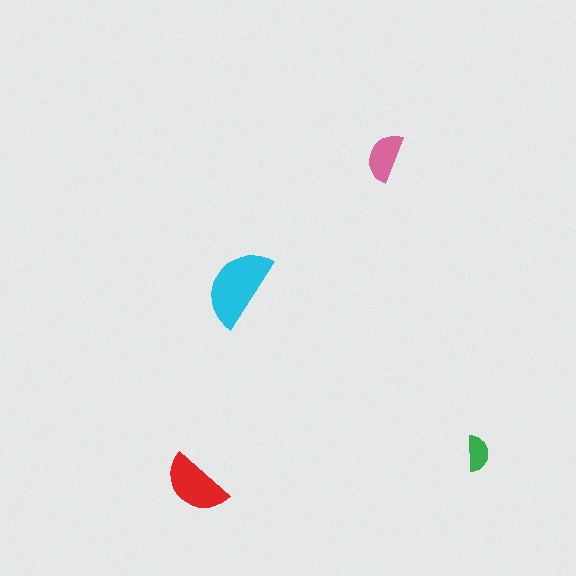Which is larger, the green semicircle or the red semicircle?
The red one.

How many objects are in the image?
There are 4 objects in the image.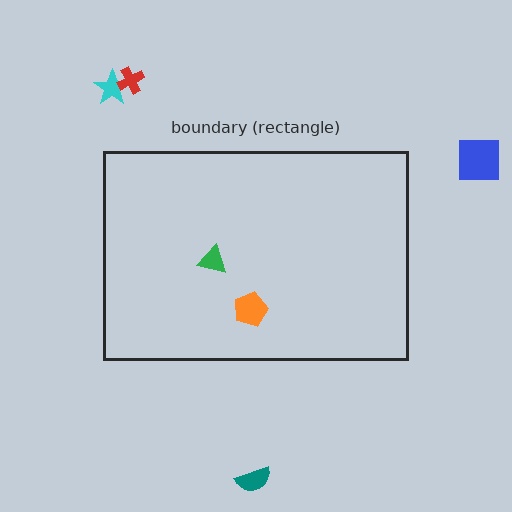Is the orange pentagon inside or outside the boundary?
Inside.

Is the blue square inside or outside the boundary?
Outside.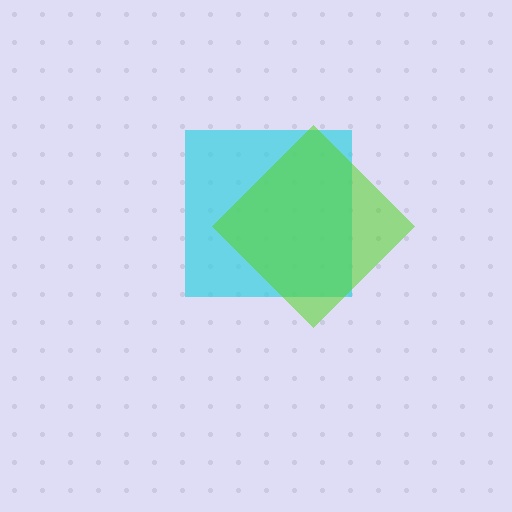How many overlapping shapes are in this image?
There are 2 overlapping shapes in the image.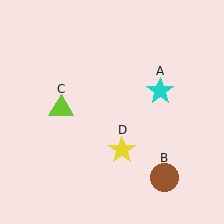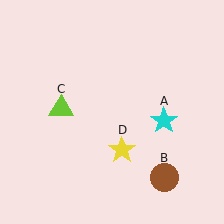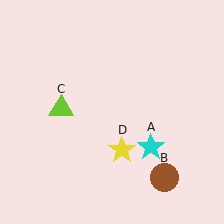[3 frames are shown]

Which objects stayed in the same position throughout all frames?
Brown circle (object B) and lime triangle (object C) and yellow star (object D) remained stationary.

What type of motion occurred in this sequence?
The cyan star (object A) rotated clockwise around the center of the scene.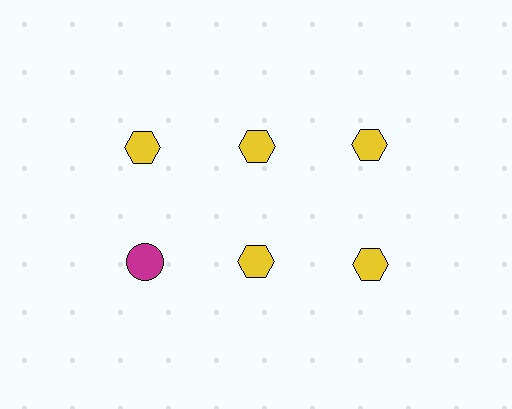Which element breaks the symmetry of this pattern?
The magenta circle in the second row, leftmost column breaks the symmetry. All other shapes are yellow hexagons.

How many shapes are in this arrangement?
There are 6 shapes arranged in a grid pattern.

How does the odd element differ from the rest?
It differs in both color (magenta instead of yellow) and shape (circle instead of hexagon).